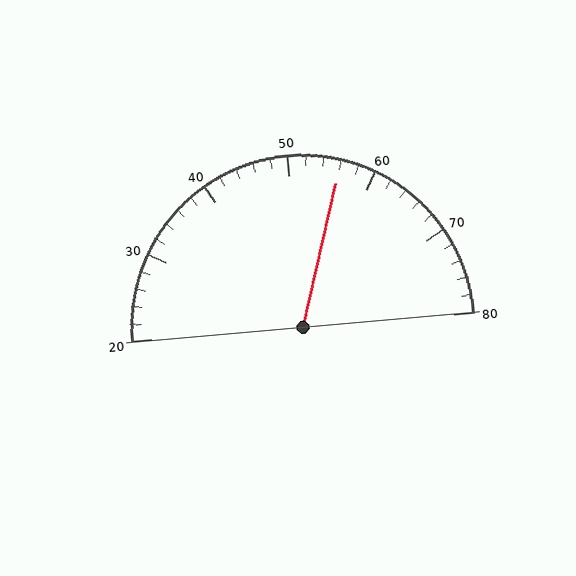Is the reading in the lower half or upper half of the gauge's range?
The reading is in the upper half of the range (20 to 80).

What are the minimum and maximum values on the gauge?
The gauge ranges from 20 to 80.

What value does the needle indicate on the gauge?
The needle indicates approximately 56.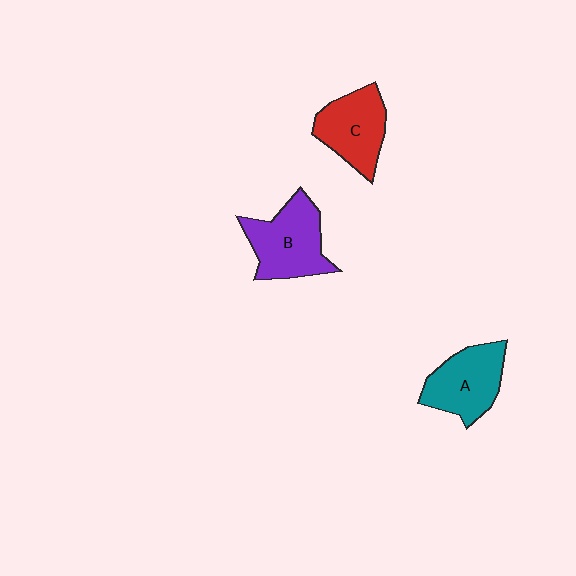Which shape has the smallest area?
Shape C (red).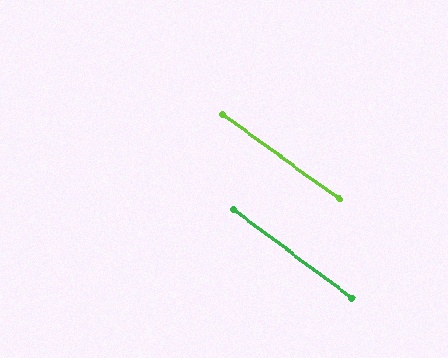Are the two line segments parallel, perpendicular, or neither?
Parallel — their directions differ by only 0.8°.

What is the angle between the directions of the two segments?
Approximately 1 degree.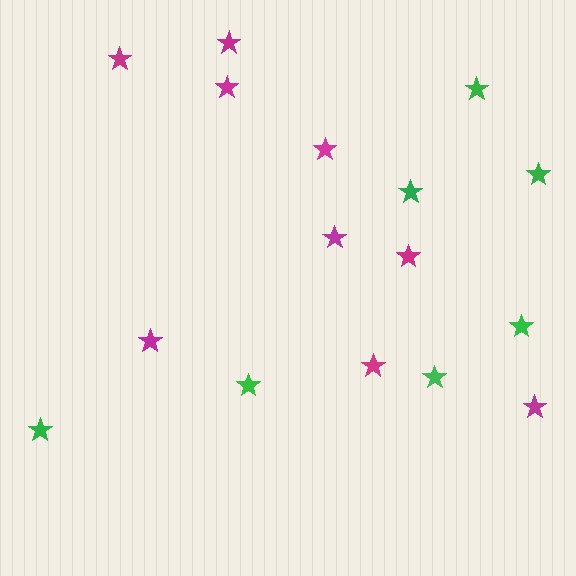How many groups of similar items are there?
There are 2 groups: one group of green stars (7) and one group of magenta stars (9).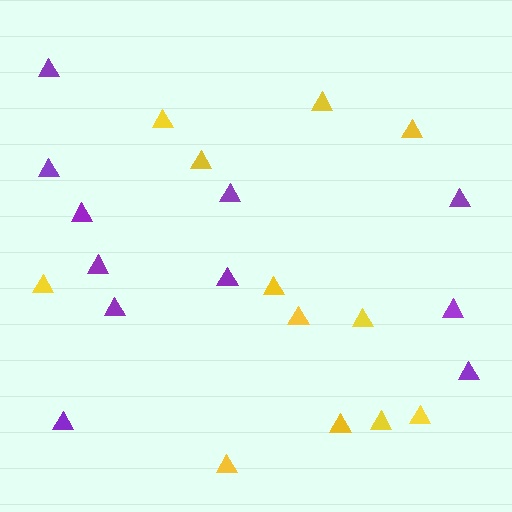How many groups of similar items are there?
There are 2 groups: one group of purple triangles (11) and one group of yellow triangles (12).